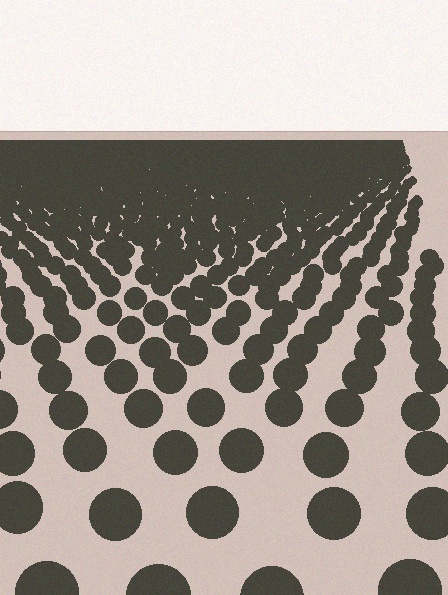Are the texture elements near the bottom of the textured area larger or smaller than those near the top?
Larger. Near the bottom, elements are closer to the viewer and appear at a bigger on-screen size.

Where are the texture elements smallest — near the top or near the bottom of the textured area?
Near the top.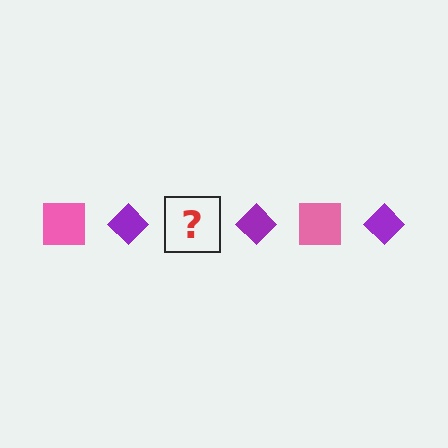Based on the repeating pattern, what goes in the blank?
The blank should be a pink square.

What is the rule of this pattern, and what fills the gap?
The rule is that the pattern alternates between pink square and purple diamond. The gap should be filled with a pink square.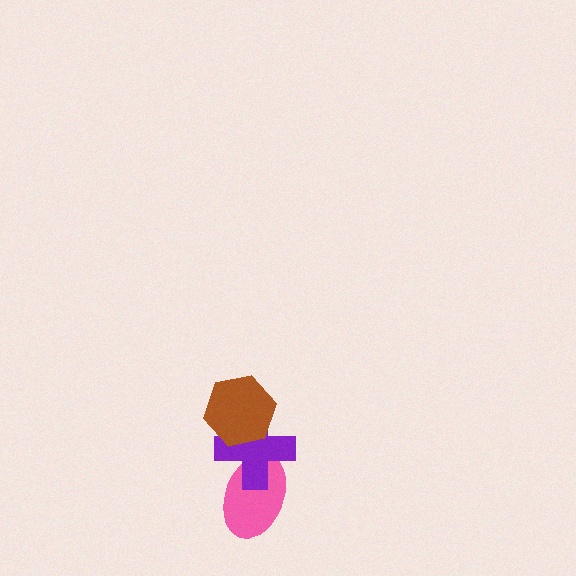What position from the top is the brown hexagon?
The brown hexagon is 1st from the top.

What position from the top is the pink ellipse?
The pink ellipse is 3rd from the top.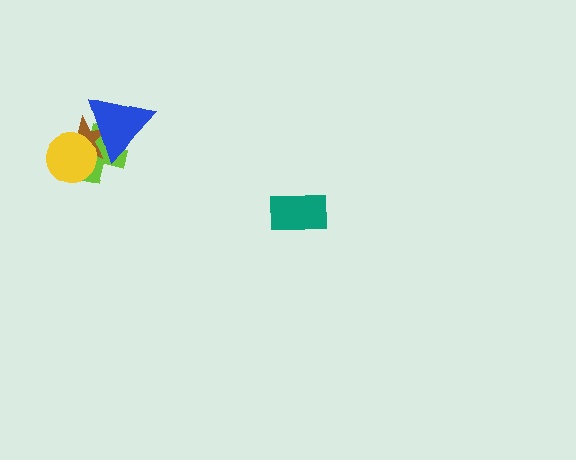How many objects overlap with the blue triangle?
3 objects overlap with the blue triangle.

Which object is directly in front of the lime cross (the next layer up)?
The brown star is directly in front of the lime cross.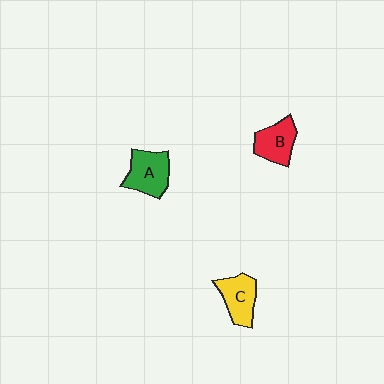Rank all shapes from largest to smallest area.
From largest to smallest: A (green), C (yellow), B (red).